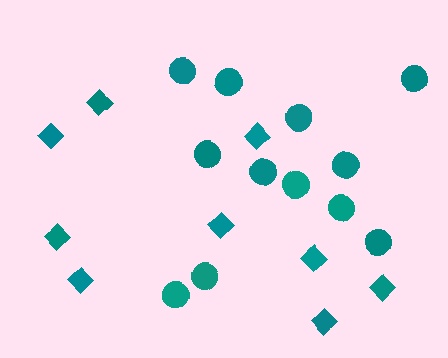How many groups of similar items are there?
There are 2 groups: one group of circles (12) and one group of diamonds (9).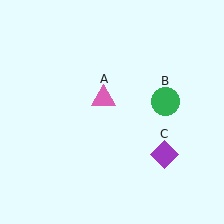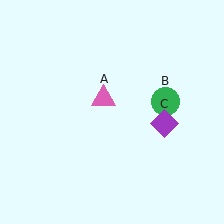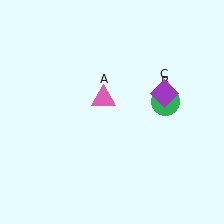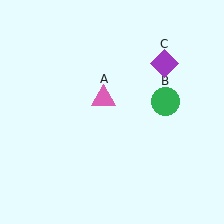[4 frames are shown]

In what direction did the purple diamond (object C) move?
The purple diamond (object C) moved up.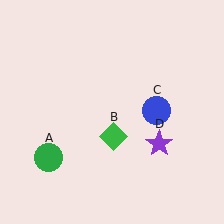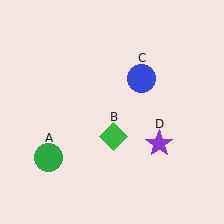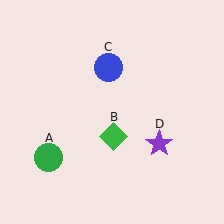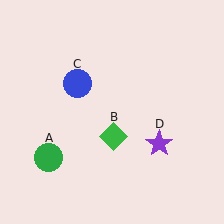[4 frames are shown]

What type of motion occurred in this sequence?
The blue circle (object C) rotated counterclockwise around the center of the scene.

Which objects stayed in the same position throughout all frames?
Green circle (object A) and green diamond (object B) and purple star (object D) remained stationary.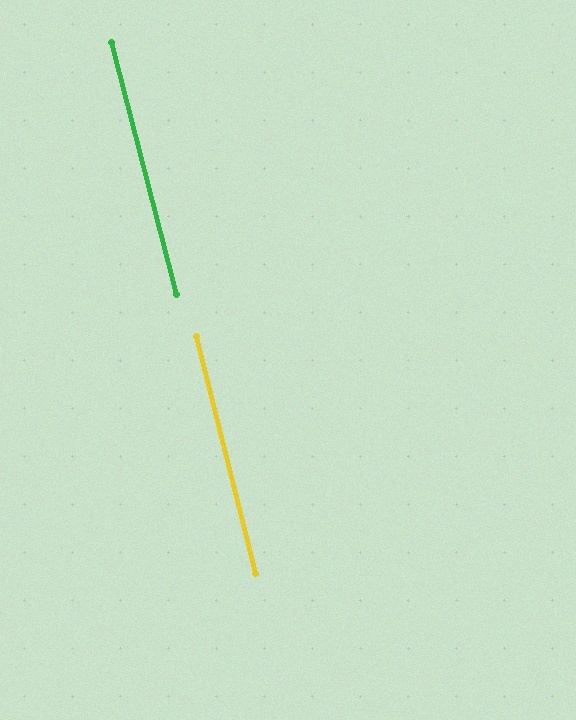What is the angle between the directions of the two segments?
Approximately 0 degrees.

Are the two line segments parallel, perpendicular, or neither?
Parallel — their directions differ by only 0.4°.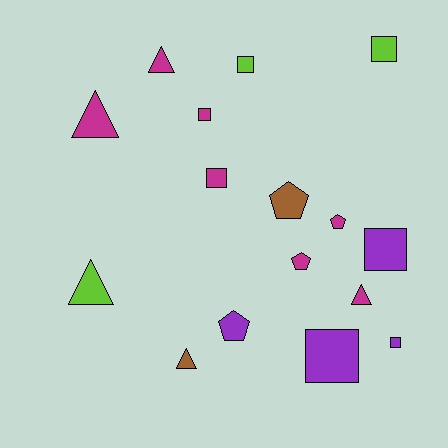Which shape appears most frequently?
Square, with 7 objects.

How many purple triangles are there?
There are no purple triangles.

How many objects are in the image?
There are 16 objects.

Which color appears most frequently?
Magenta, with 7 objects.